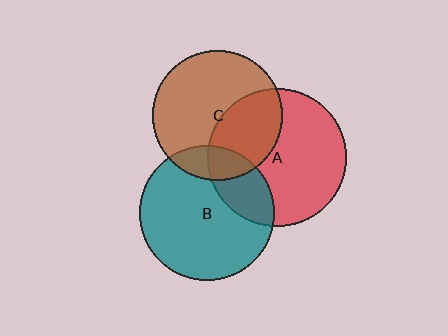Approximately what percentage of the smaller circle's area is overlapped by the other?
Approximately 15%.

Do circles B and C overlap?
Yes.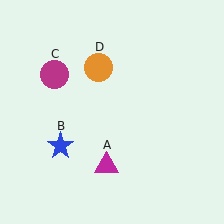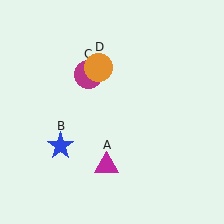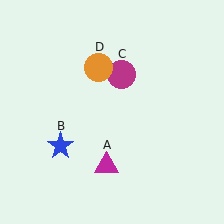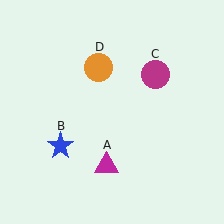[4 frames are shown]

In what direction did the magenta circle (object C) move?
The magenta circle (object C) moved right.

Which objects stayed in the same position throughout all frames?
Magenta triangle (object A) and blue star (object B) and orange circle (object D) remained stationary.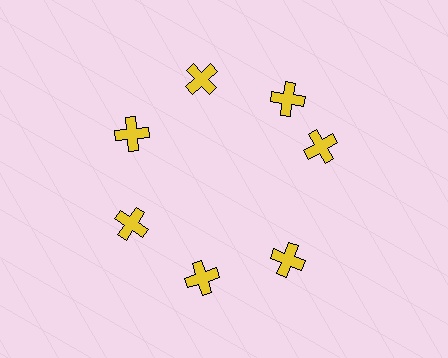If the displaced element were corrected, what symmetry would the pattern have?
It would have 7-fold rotational symmetry — the pattern would map onto itself every 51 degrees.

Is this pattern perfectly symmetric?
No. The 7 yellow crosses are arranged in a ring, but one element near the 3 o'clock position is rotated out of alignment along the ring, breaking the 7-fold rotational symmetry.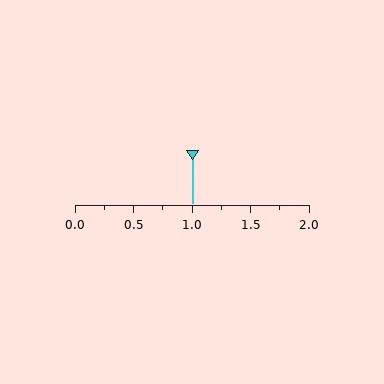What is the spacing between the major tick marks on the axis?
The major ticks are spaced 0.5 apart.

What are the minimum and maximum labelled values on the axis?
The axis runs from 0.0 to 2.0.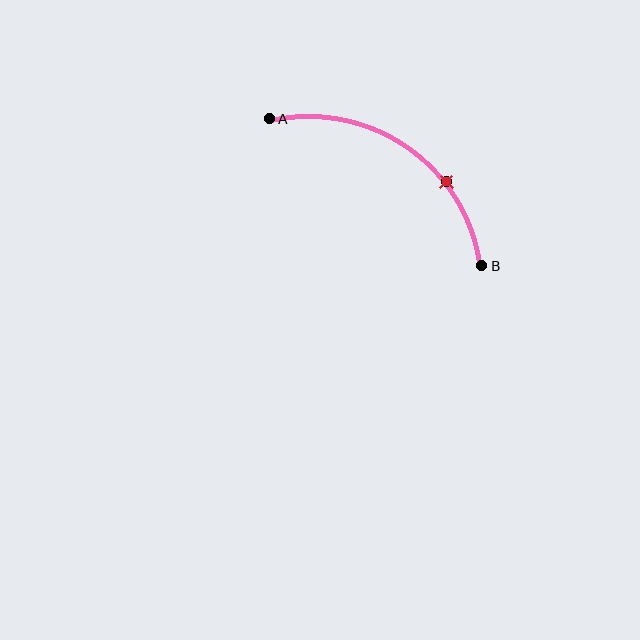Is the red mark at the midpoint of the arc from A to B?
No. The red mark lies on the arc but is closer to endpoint B. The arc midpoint would be at the point on the curve equidistant along the arc from both A and B.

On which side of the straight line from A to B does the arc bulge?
The arc bulges above and to the right of the straight line connecting A and B.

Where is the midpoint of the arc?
The arc midpoint is the point on the curve farthest from the straight line joining A and B. It sits above and to the right of that line.